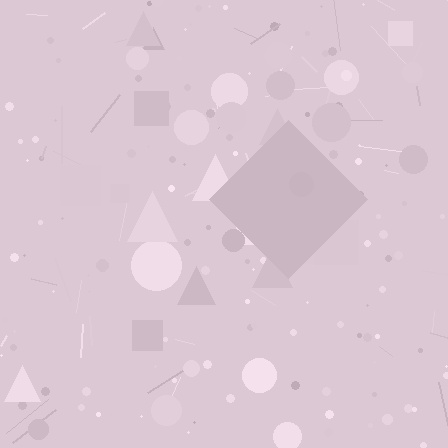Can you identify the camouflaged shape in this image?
The camouflaged shape is a diamond.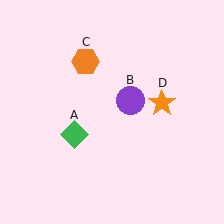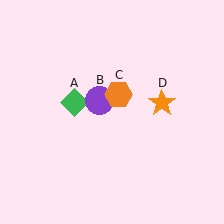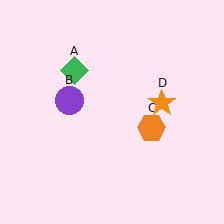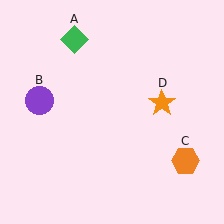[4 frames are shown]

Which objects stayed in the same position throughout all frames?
Orange star (object D) remained stationary.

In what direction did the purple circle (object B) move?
The purple circle (object B) moved left.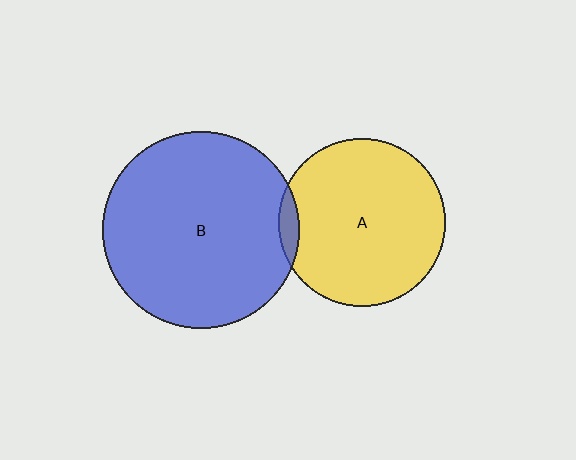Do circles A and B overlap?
Yes.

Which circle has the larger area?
Circle B (blue).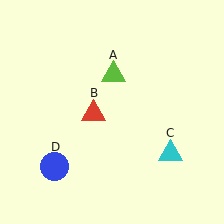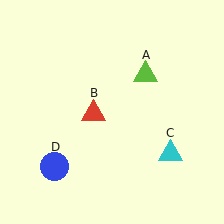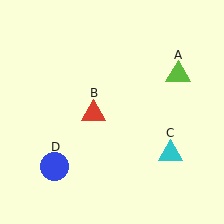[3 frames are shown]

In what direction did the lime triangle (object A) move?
The lime triangle (object A) moved right.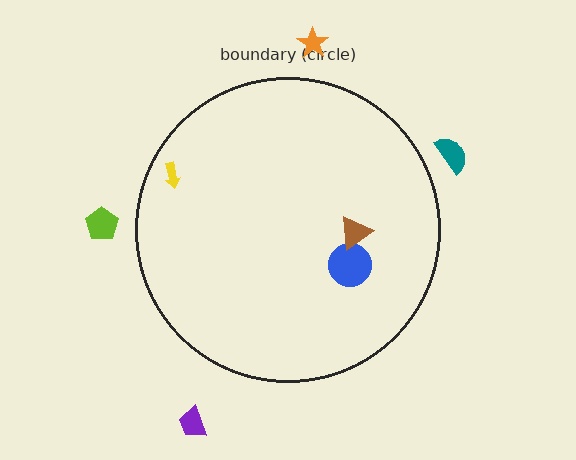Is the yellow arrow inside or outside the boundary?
Inside.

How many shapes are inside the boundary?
3 inside, 4 outside.